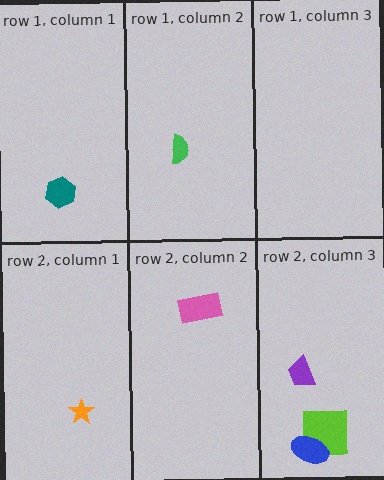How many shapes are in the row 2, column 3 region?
3.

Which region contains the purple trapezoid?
The row 2, column 3 region.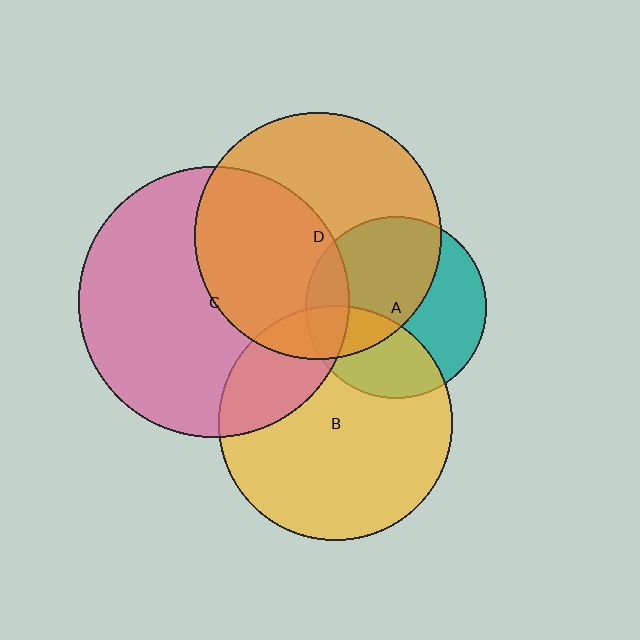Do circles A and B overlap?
Yes.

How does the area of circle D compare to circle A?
Approximately 1.8 times.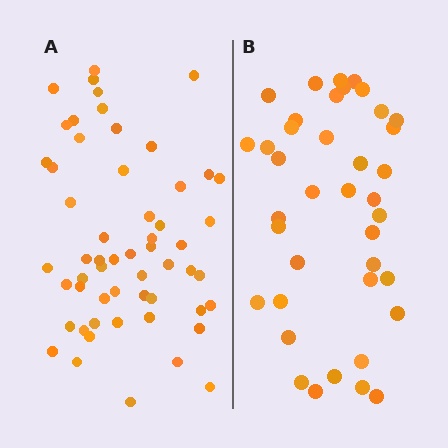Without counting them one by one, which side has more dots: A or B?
Region A (the left region) has more dots.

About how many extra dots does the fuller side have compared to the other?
Region A has approximately 15 more dots than region B.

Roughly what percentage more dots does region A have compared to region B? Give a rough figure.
About 45% more.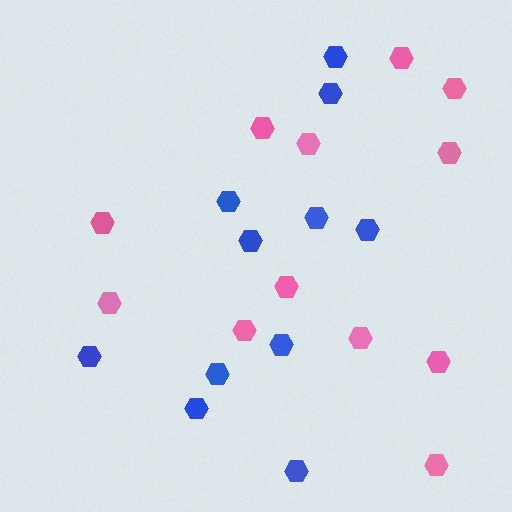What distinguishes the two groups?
There are 2 groups: one group of pink hexagons (12) and one group of blue hexagons (11).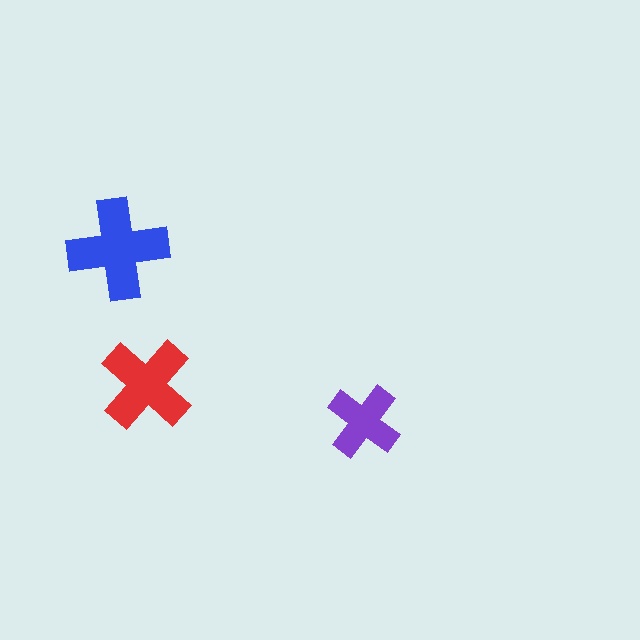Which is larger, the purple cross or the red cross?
The red one.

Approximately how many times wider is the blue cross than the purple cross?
About 1.5 times wider.